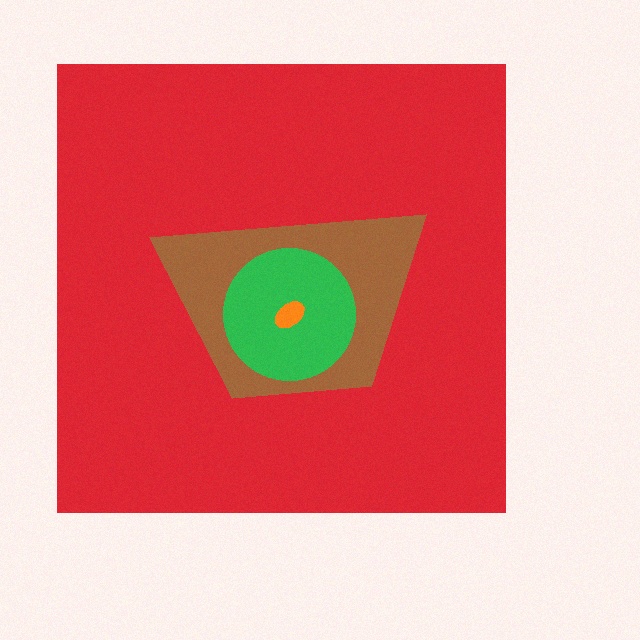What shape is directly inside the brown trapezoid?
The green circle.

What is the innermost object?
The orange ellipse.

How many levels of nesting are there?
4.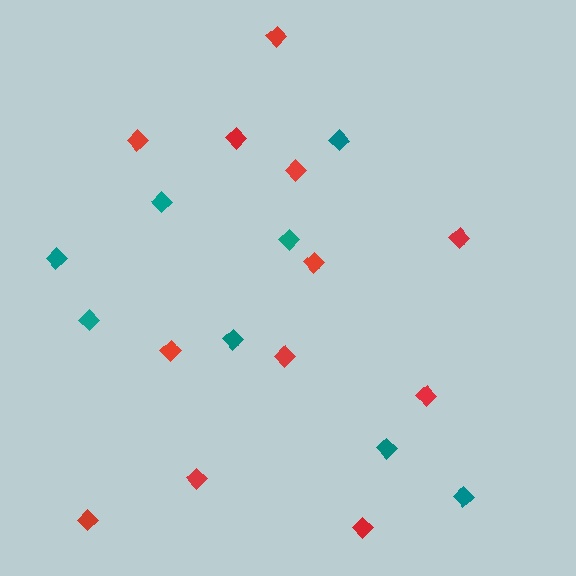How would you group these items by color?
There are 2 groups: one group of teal diamonds (8) and one group of red diamonds (12).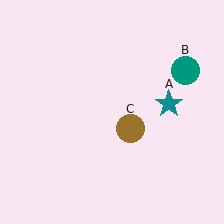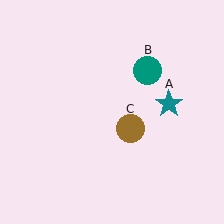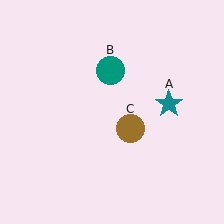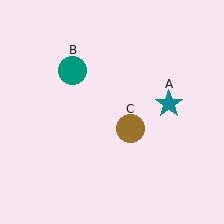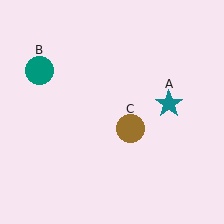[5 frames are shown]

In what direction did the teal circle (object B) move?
The teal circle (object B) moved left.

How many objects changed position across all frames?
1 object changed position: teal circle (object B).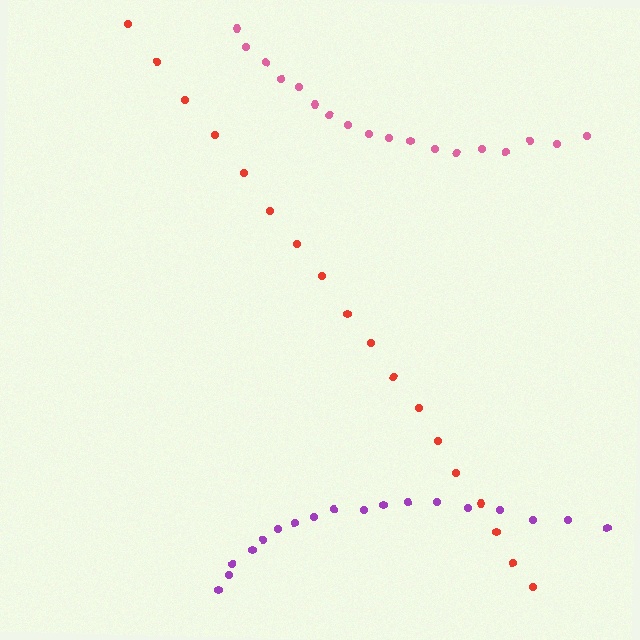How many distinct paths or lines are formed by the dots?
There are 3 distinct paths.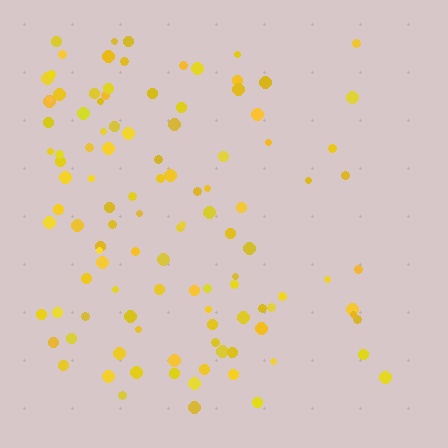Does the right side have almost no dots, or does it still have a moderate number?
Still a moderate number, just noticeably fewer than the left.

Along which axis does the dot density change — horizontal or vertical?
Horizontal.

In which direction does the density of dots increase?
From right to left, with the left side densest.